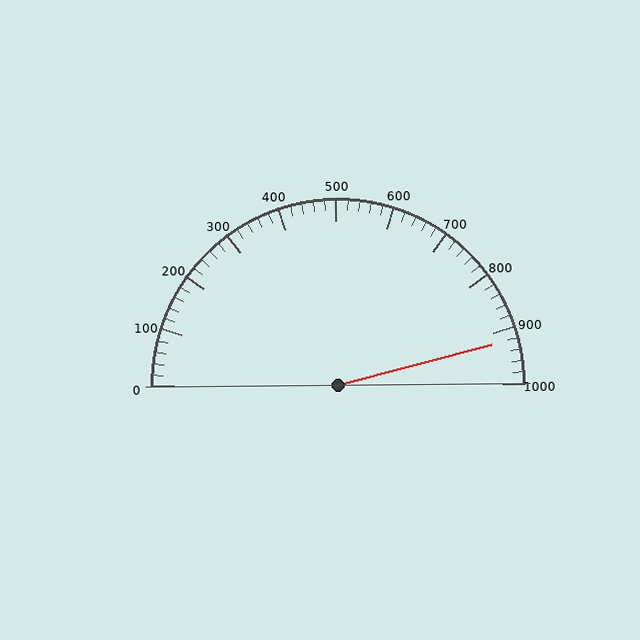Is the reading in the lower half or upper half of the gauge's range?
The reading is in the upper half of the range (0 to 1000).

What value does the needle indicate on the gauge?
The needle indicates approximately 920.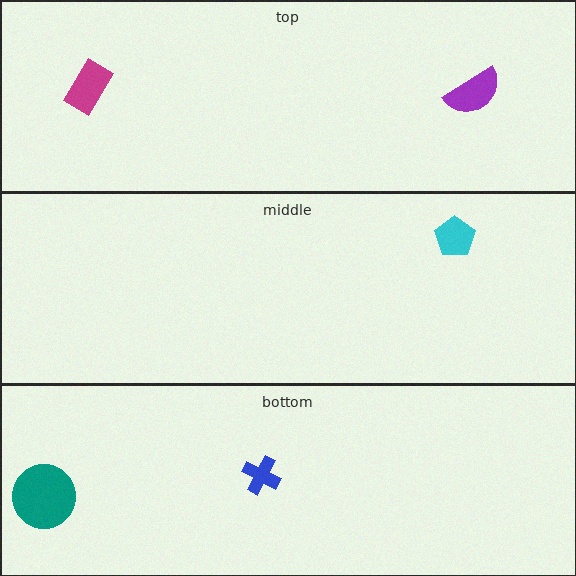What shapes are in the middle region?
The cyan pentagon.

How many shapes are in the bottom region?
2.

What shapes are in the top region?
The purple semicircle, the magenta rectangle.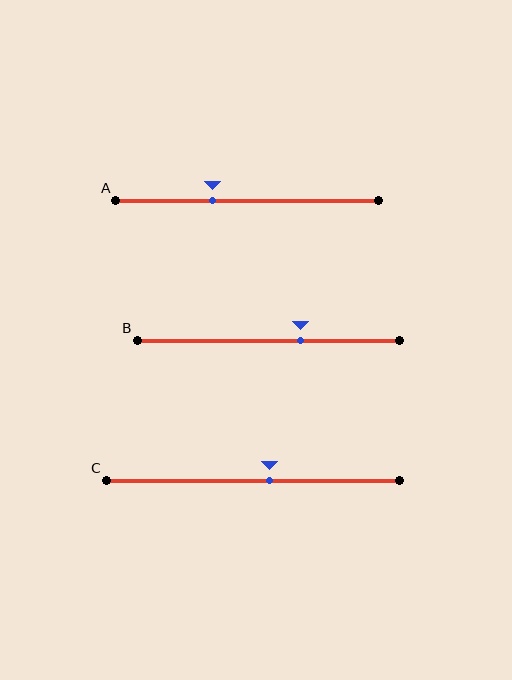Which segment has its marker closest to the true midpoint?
Segment C has its marker closest to the true midpoint.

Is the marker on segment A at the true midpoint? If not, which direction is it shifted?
No, the marker on segment A is shifted to the left by about 13% of the segment length.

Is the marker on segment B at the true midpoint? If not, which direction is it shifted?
No, the marker on segment B is shifted to the right by about 12% of the segment length.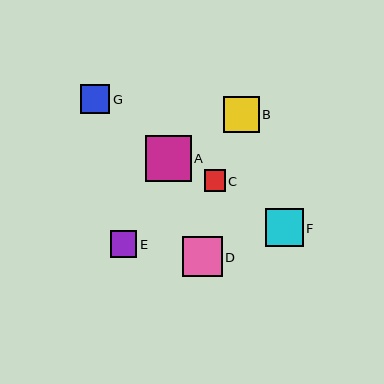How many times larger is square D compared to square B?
Square D is approximately 1.1 times the size of square B.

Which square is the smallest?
Square C is the smallest with a size of approximately 21 pixels.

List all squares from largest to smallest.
From largest to smallest: A, D, F, B, G, E, C.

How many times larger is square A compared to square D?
Square A is approximately 1.1 times the size of square D.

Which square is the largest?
Square A is the largest with a size of approximately 46 pixels.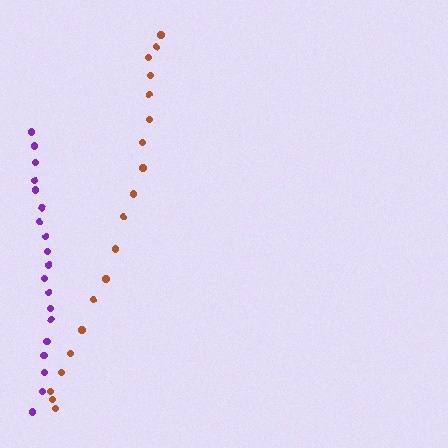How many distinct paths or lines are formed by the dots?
There are 2 distinct paths.